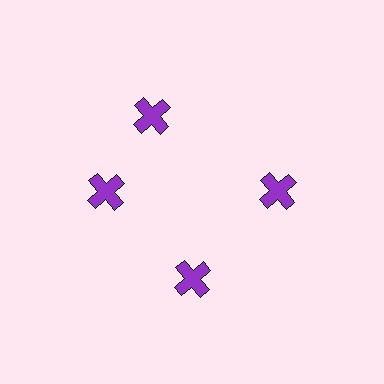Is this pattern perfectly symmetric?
No. The 4 purple crosses are arranged in a ring, but one element near the 12 o'clock position is rotated out of alignment along the ring, breaking the 4-fold rotational symmetry.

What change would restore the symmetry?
The symmetry would be restored by rotating it back into even spacing with its neighbors so that all 4 crosses sit at equal angles and equal distance from the center.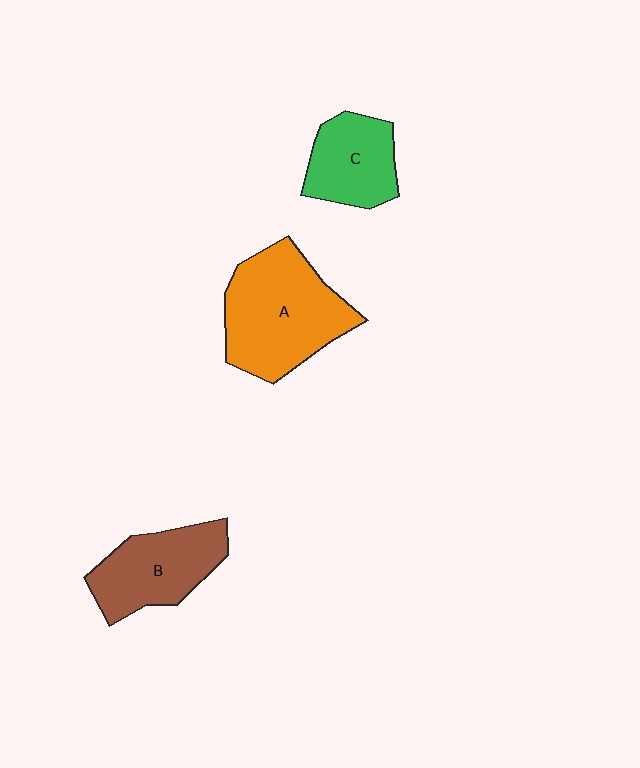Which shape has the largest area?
Shape A (orange).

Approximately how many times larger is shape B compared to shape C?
Approximately 1.2 times.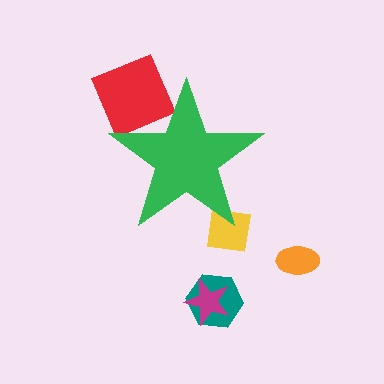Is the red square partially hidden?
Yes, the red square is partially hidden behind the green star.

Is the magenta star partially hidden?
No, the magenta star is fully visible.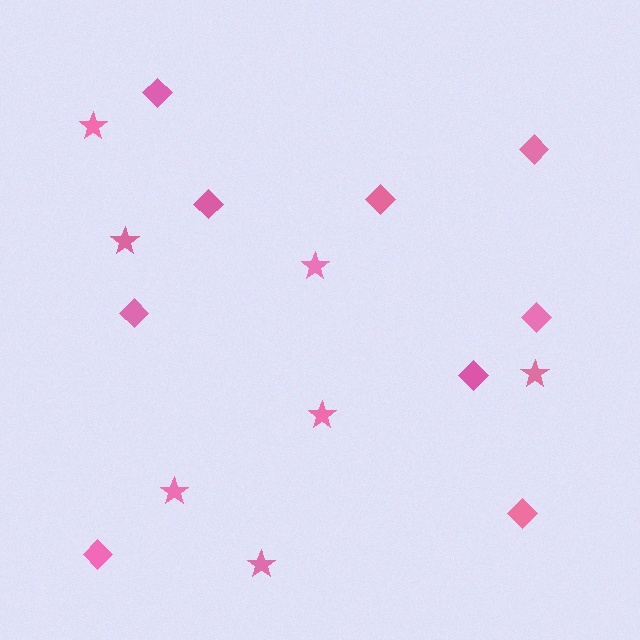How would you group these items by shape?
There are 2 groups: one group of diamonds (9) and one group of stars (7).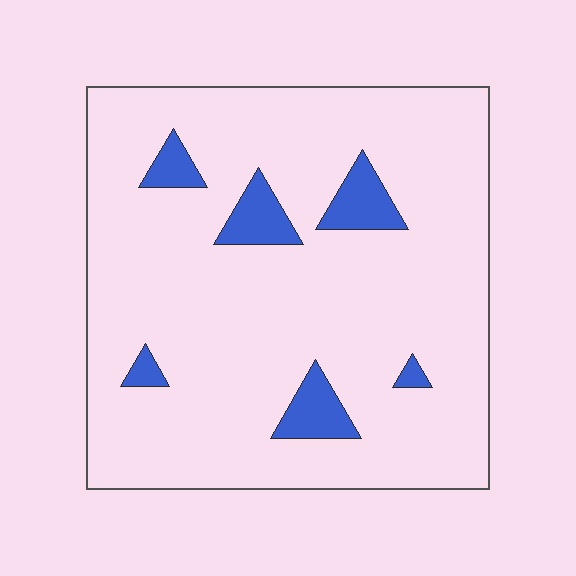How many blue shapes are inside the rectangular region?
6.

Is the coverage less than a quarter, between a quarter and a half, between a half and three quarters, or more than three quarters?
Less than a quarter.